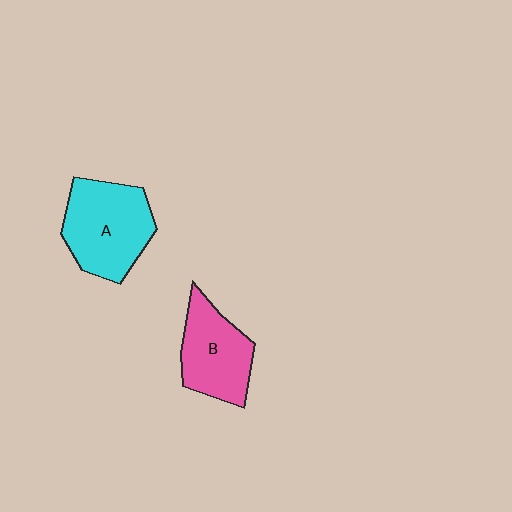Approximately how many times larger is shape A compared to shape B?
Approximately 1.2 times.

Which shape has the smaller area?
Shape B (pink).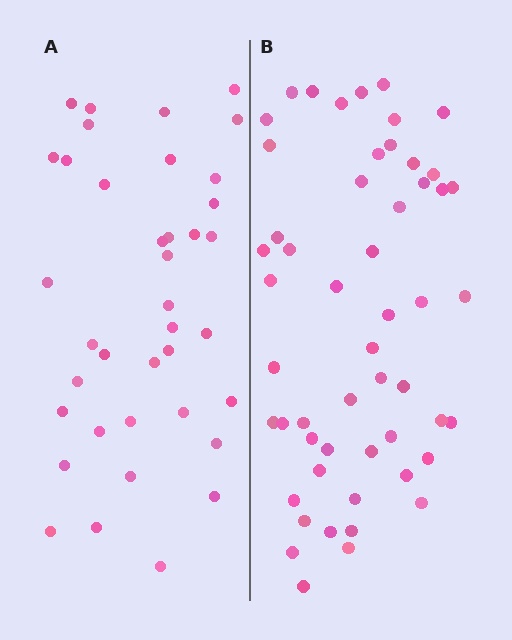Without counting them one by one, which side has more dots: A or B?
Region B (the right region) has more dots.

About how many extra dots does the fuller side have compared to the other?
Region B has approximately 15 more dots than region A.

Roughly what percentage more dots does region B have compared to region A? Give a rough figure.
About 40% more.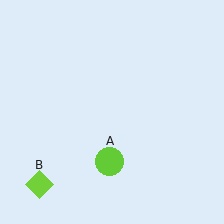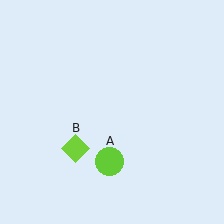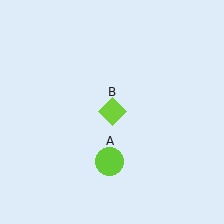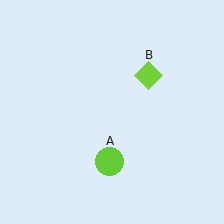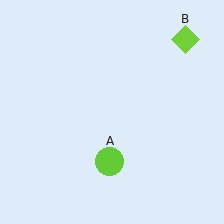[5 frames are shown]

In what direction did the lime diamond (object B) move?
The lime diamond (object B) moved up and to the right.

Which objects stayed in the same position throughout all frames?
Lime circle (object A) remained stationary.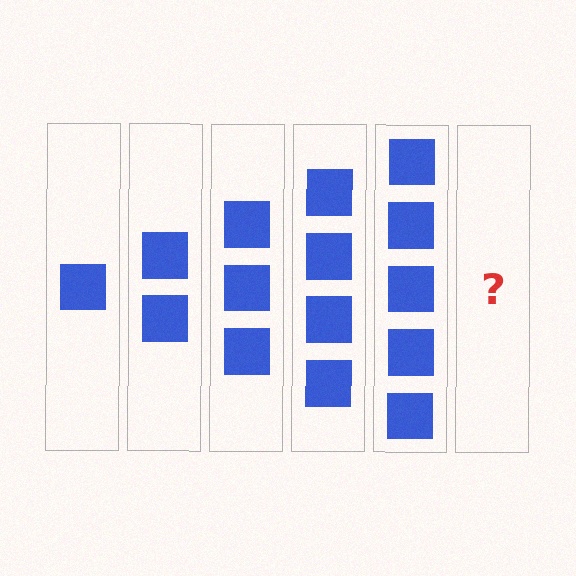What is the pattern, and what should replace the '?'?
The pattern is that each step adds one more square. The '?' should be 6 squares.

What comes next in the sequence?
The next element should be 6 squares.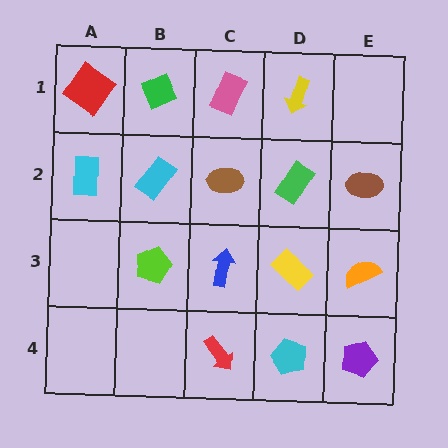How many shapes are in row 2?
5 shapes.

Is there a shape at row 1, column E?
No, that cell is empty.